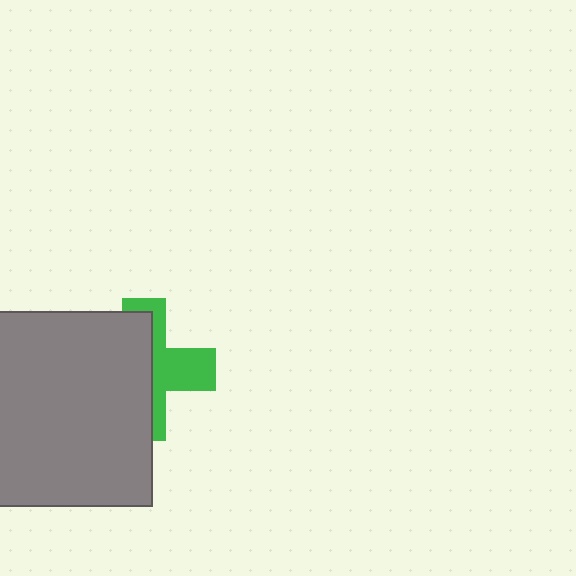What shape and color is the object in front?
The object in front is a gray square.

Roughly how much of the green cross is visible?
A small part of it is visible (roughly 41%).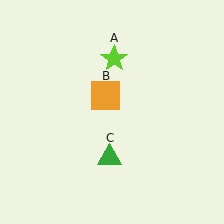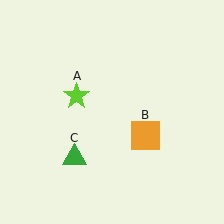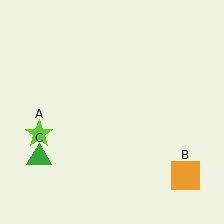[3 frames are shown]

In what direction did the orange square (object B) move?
The orange square (object B) moved down and to the right.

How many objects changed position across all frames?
3 objects changed position: lime star (object A), orange square (object B), green triangle (object C).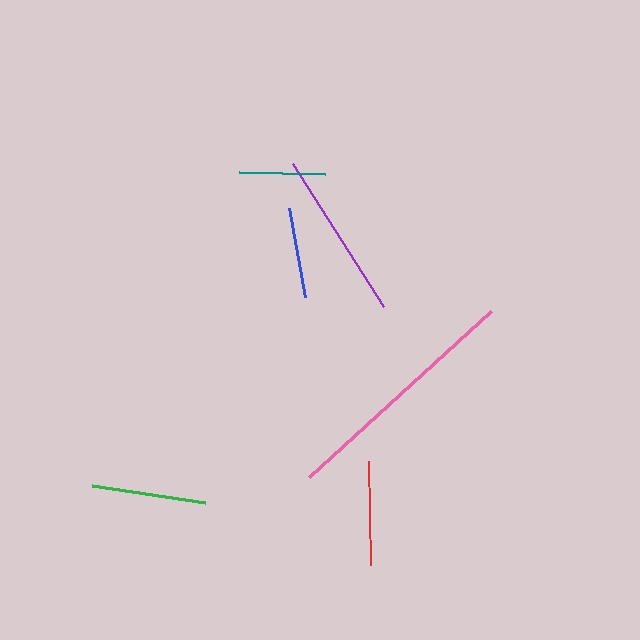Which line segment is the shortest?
The teal line is the shortest at approximately 85 pixels.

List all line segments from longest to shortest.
From longest to shortest: pink, purple, green, red, blue, teal.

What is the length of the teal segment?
The teal segment is approximately 85 pixels long.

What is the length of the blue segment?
The blue segment is approximately 90 pixels long.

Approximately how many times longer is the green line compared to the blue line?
The green line is approximately 1.3 times the length of the blue line.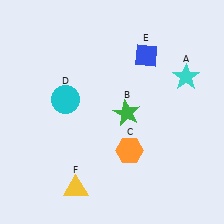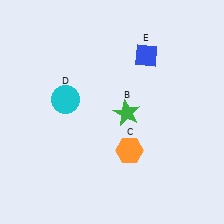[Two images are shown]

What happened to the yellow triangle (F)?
The yellow triangle (F) was removed in Image 2. It was in the bottom-left area of Image 1.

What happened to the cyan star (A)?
The cyan star (A) was removed in Image 2. It was in the top-right area of Image 1.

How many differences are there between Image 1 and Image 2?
There are 2 differences between the two images.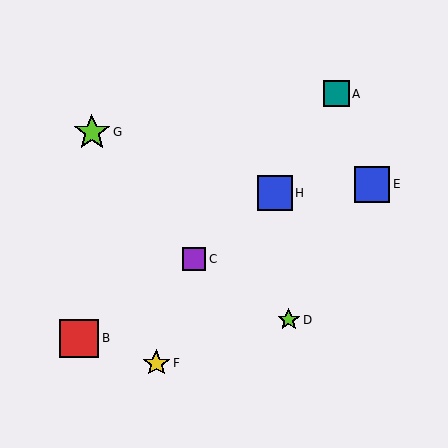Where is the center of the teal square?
The center of the teal square is at (336, 94).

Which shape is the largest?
The red square (labeled B) is the largest.